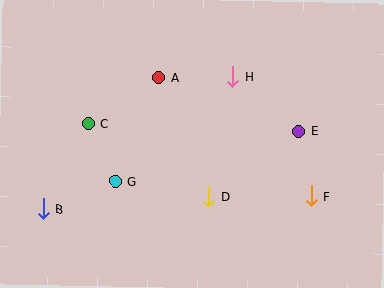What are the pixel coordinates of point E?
Point E is at (299, 131).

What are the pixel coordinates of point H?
Point H is at (233, 77).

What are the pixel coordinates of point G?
Point G is at (115, 181).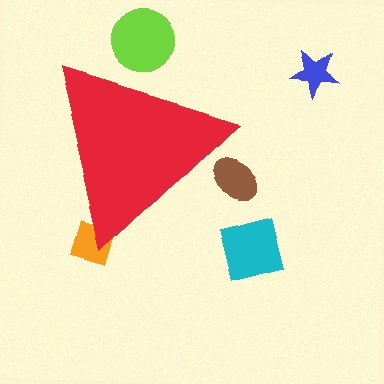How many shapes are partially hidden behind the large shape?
3 shapes are partially hidden.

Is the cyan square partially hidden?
No, the cyan square is fully visible.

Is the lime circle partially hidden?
Yes, the lime circle is partially hidden behind the red triangle.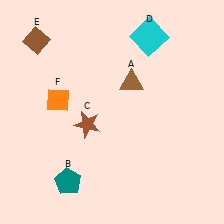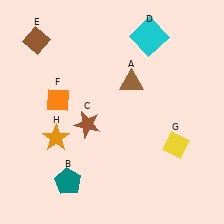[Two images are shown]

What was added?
A yellow diamond (G), an orange star (H) were added in Image 2.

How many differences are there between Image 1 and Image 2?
There are 2 differences between the two images.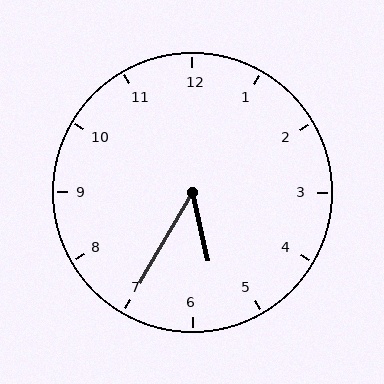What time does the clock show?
5:35.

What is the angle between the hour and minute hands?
Approximately 42 degrees.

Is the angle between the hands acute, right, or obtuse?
It is acute.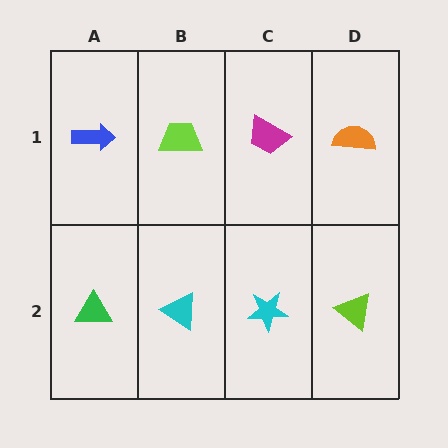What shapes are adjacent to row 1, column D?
A lime triangle (row 2, column D), a magenta trapezoid (row 1, column C).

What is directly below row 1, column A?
A green triangle.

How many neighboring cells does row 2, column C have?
3.